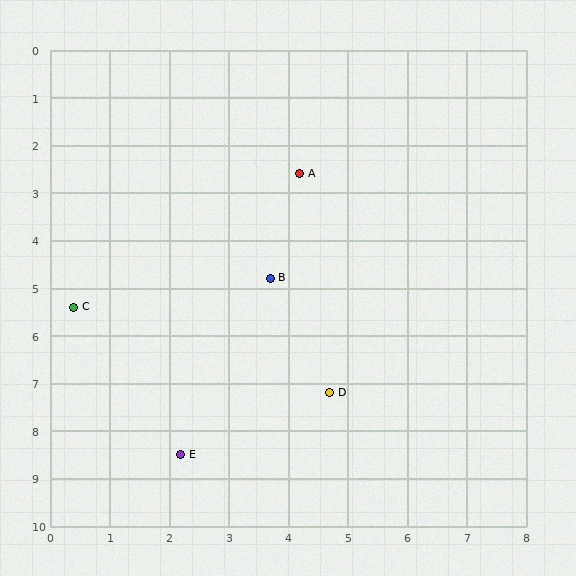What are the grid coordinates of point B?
Point B is at approximately (3.7, 4.8).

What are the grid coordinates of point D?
Point D is at approximately (4.7, 7.2).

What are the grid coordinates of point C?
Point C is at approximately (0.4, 5.4).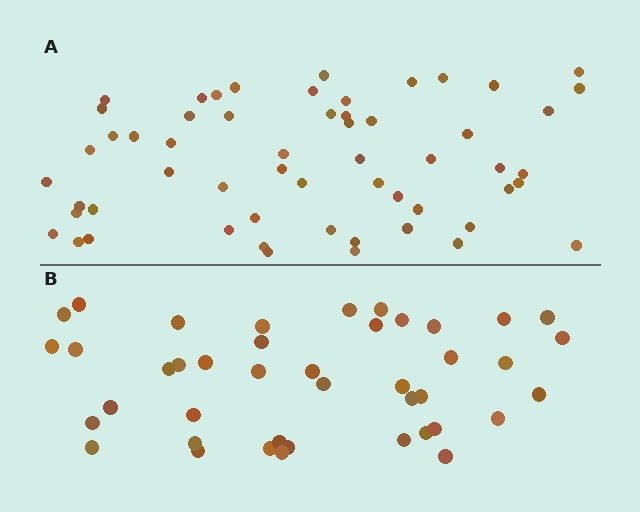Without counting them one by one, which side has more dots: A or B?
Region A (the top region) has more dots.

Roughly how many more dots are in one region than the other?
Region A has approximately 15 more dots than region B.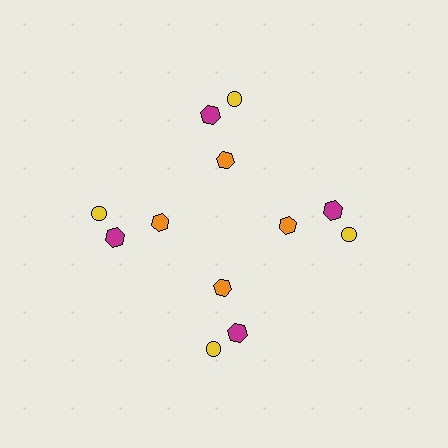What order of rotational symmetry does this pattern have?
This pattern has 4-fold rotational symmetry.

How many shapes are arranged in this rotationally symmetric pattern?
There are 12 shapes, arranged in 4 groups of 3.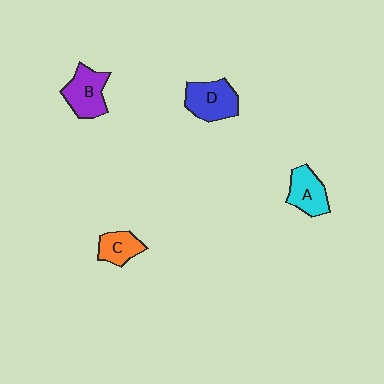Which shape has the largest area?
Shape D (blue).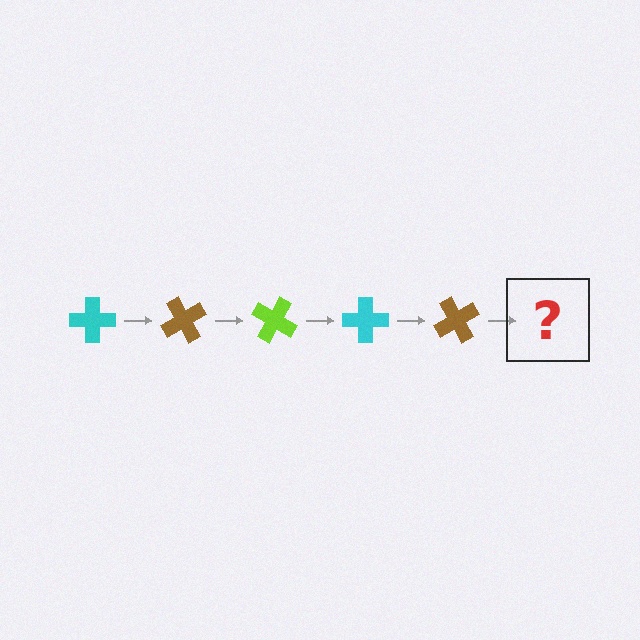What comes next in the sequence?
The next element should be a lime cross, rotated 300 degrees from the start.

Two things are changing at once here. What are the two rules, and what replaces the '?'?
The two rules are that it rotates 60 degrees each step and the color cycles through cyan, brown, and lime. The '?' should be a lime cross, rotated 300 degrees from the start.